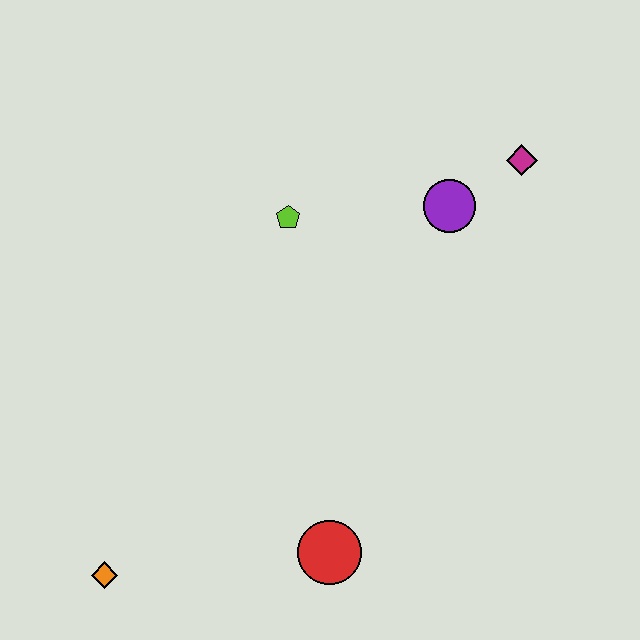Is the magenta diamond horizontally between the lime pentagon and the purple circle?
No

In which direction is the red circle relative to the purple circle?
The red circle is below the purple circle.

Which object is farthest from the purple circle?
The orange diamond is farthest from the purple circle.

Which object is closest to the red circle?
The orange diamond is closest to the red circle.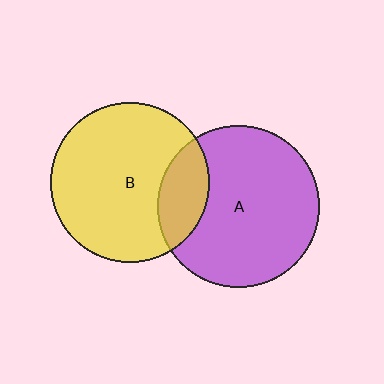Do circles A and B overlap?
Yes.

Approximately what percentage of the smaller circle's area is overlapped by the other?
Approximately 20%.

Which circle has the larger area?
Circle A (purple).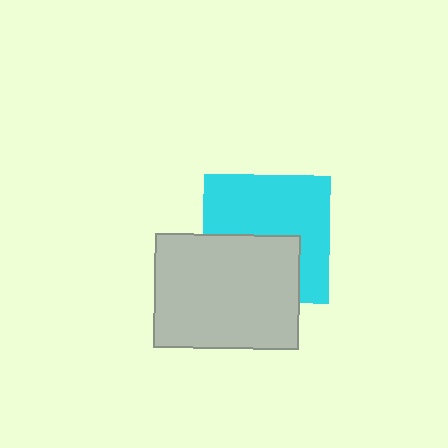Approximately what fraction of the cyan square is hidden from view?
Roughly 41% of the cyan square is hidden behind the light gray rectangle.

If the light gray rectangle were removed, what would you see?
You would see the complete cyan square.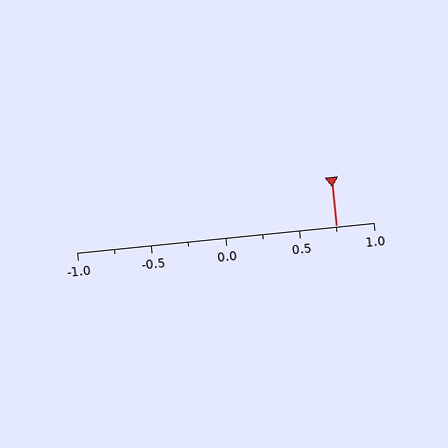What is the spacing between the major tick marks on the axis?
The major ticks are spaced 0.5 apart.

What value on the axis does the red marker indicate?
The marker indicates approximately 0.75.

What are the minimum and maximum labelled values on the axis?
The axis runs from -1.0 to 1.0.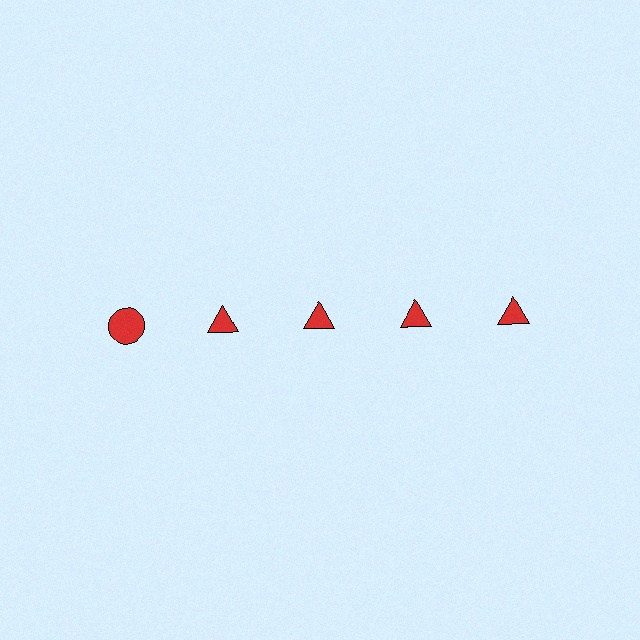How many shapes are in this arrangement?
There are 5 shapes arranged in a grid pattern.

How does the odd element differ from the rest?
It has a different shape: circle instead of triangle.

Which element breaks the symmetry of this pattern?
The red circle in the top row, leftmost column breaks the symmetry. All other shapes are red triangles.